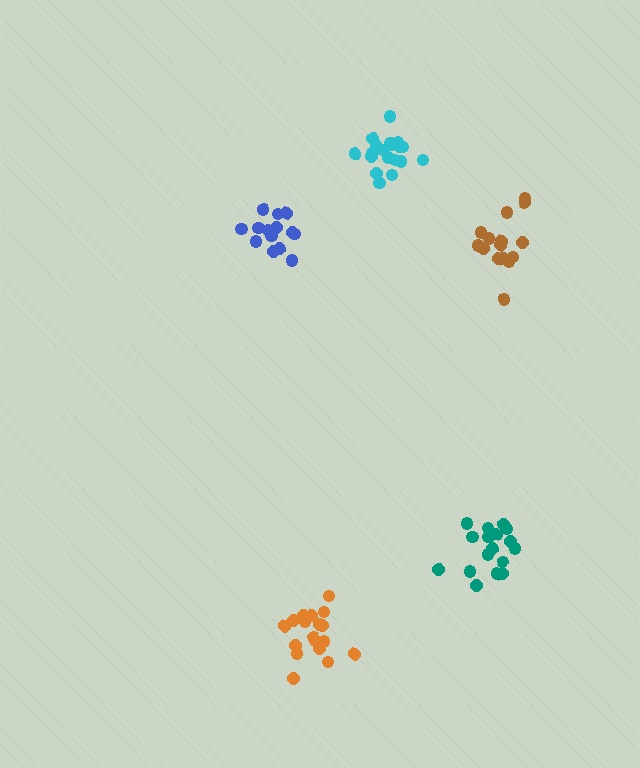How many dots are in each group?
Group 1: 19 dots, Group 2: 14 dots, Group 3: 17 dots, Group 4: 17 dots, Group 5: 18 dots (85 total).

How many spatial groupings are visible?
There are 5 spatial groupings.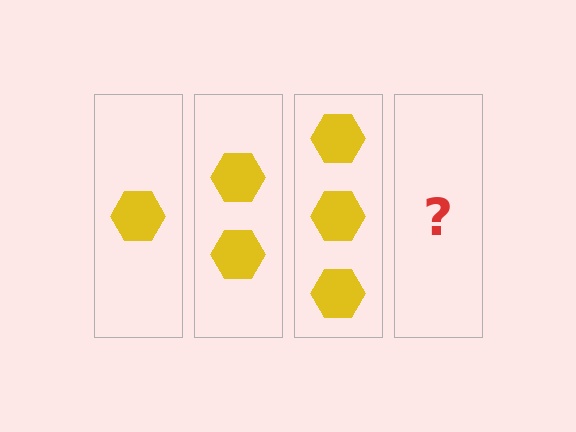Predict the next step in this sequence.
The next step is 4 hexagons.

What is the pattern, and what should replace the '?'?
The pattern is that each step adds one more hexagon. The '?' should be 4 hexagons.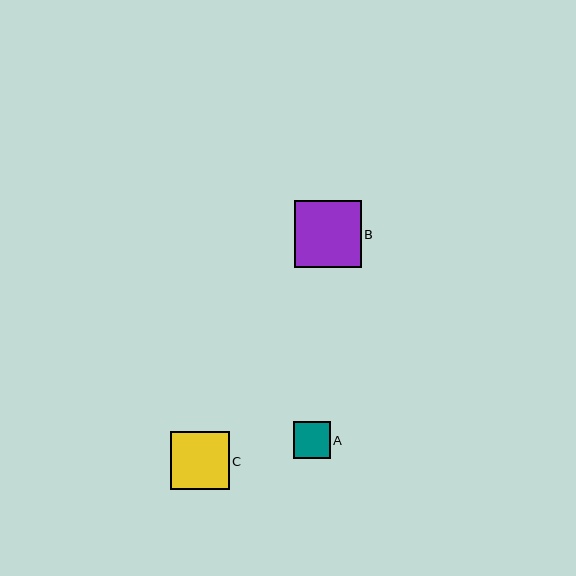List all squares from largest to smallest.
From largest to smallest: B, C, A.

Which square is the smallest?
Square A is the smallest with a size of approximately 37 pixels.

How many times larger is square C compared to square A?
Square C is approximately 1.6 times the size of square A.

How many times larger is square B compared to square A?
Square B is approximately 1.8 times the size of square A.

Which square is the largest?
Square B is the largest with a size of approximately 67 pixels.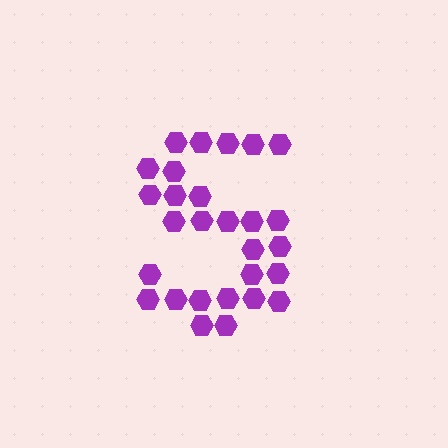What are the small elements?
The small elements are hexagons.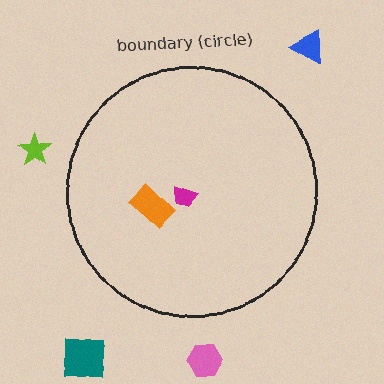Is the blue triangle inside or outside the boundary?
Outside.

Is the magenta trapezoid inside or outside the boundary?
Inside.